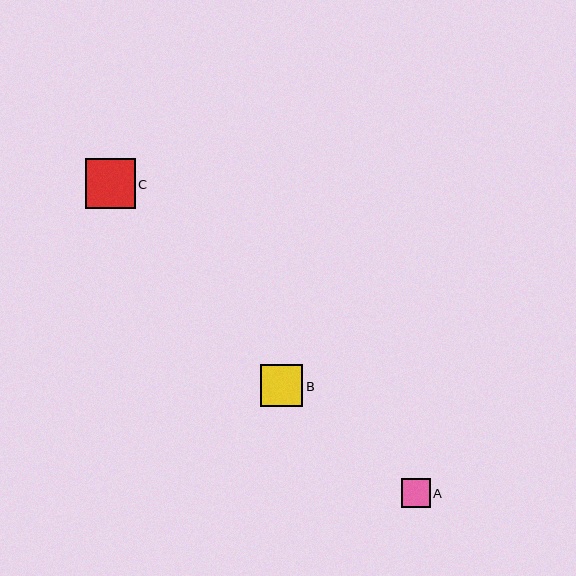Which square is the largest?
Square C is the largest with a size of approximately 50 pixels.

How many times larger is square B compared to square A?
Square B is approximately 1.5 times the size of square A.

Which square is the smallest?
Square A is the smallest with a size of approximately 29 pixels.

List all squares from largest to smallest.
From largest to smallest: C, B, A.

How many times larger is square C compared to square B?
Square C is approximately 1.2 times the size of square B.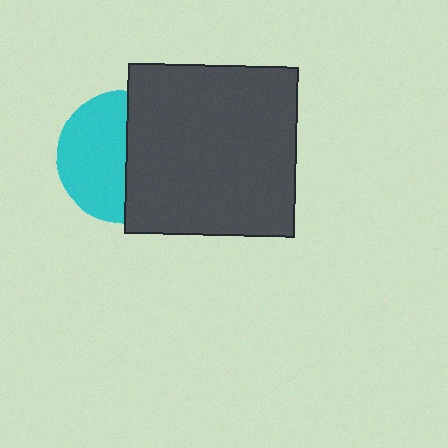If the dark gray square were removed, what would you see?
You would see the complete cyan circle.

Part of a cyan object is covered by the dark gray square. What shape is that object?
It is a circle.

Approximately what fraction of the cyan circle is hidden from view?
Roughly 48% of the cyan circle is hidden behind the dark gray square.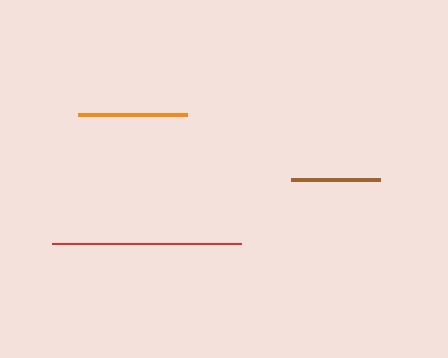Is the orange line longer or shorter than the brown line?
The orange line is longer than the brown line.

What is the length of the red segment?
The red segment is approximately 189 pixels long.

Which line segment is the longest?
The red line is the longest at approximately 189 pixels.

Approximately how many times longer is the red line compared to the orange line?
The red line is approximately 1.7 times the length of the orange line.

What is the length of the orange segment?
The orange segment is approximately 109 pixels long.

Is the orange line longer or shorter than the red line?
The red line is longer than the orange line.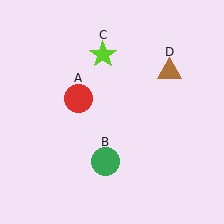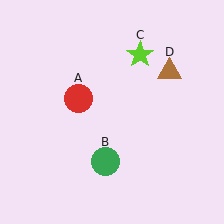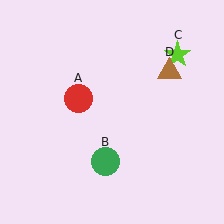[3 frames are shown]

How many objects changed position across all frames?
1 object changed position: lime star (object C).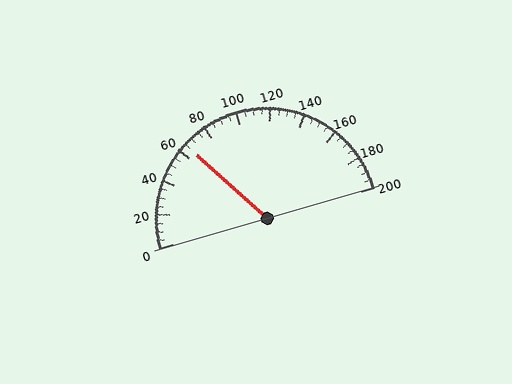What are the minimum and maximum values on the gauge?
The gauge ranges from 0 to 200.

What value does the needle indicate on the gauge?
The needle indicates approximately 65.